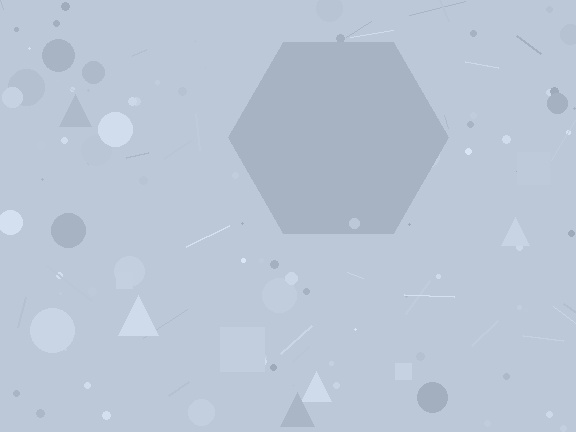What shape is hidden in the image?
A hexagon is hidden in the image.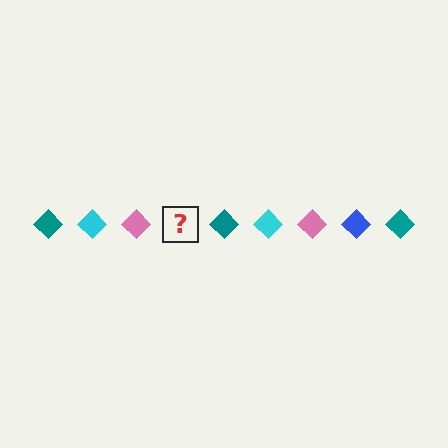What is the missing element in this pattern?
The missing element is a blue diamond.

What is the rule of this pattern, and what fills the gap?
The rule is that the pattern cycles through teal, cyan, pink, blue diamonds. The gap should be filled with a blue diamond.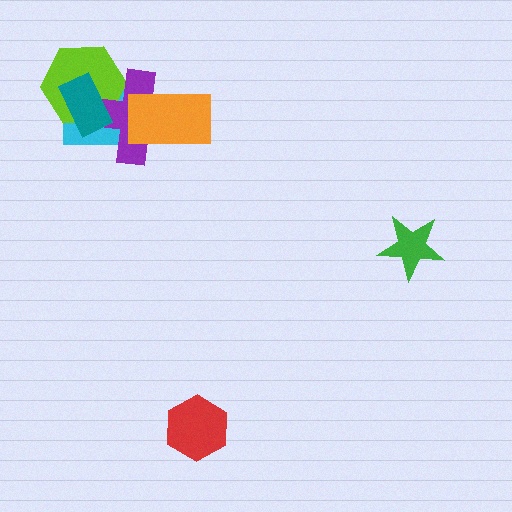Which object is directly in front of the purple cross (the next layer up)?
The teal rectangle is directly in front of the purple cross.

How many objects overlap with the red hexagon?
0 objects overlap with the red hexagon.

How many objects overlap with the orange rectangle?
1 object overlaps with the orange rectangle.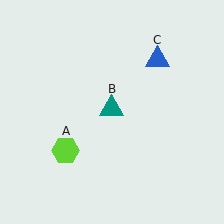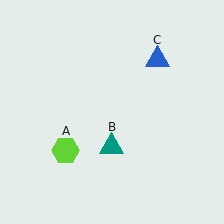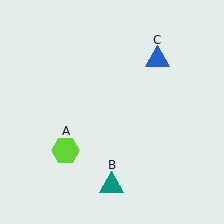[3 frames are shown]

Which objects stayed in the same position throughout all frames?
Lime hexagon (object A) and blue triangle (object C) remained stationary.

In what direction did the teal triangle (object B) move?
The teal triangle (object B) moved down.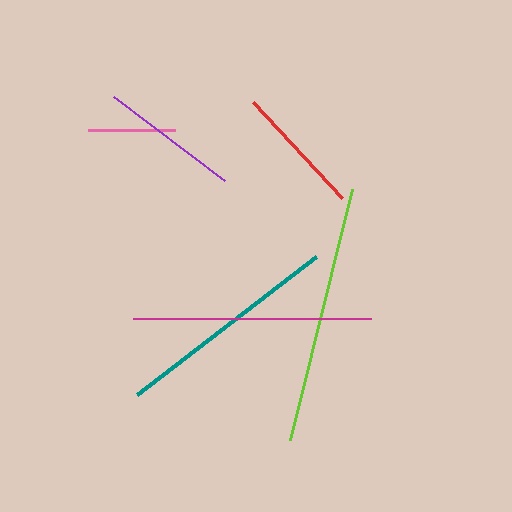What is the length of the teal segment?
The teal segment is approximately 226 pixels long.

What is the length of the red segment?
The red segment is approximately 131 pixels long.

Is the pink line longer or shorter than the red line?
The red line is longer than the pink line.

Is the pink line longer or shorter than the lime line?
The lime line is longer than the pink line.